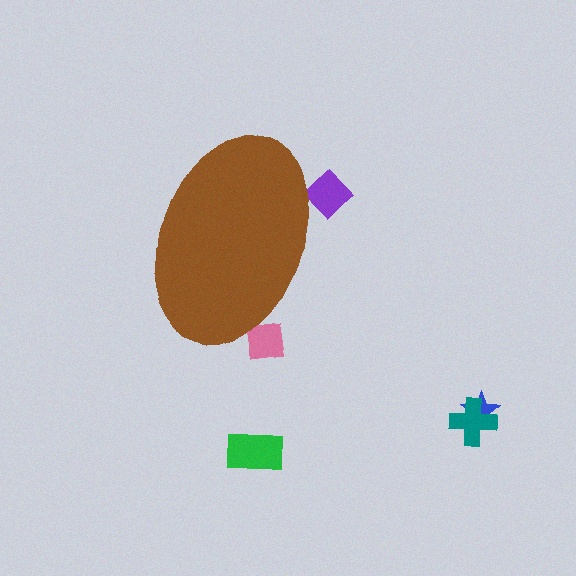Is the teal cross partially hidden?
No, the teal cross is fully visible.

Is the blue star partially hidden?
No, the blue star is fully visible.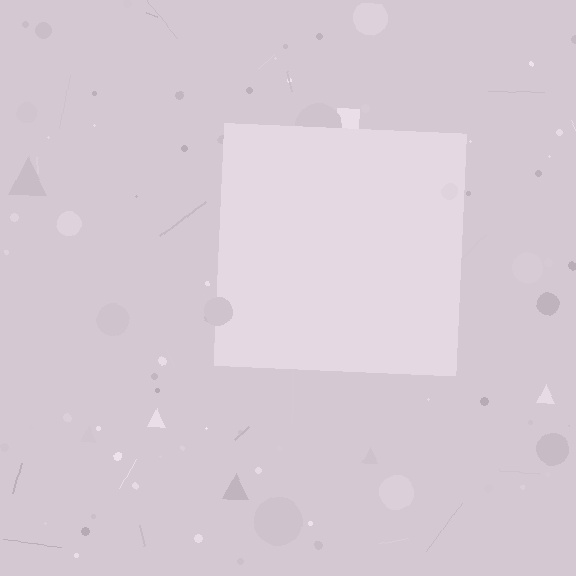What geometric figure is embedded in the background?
A square is embedded in the background.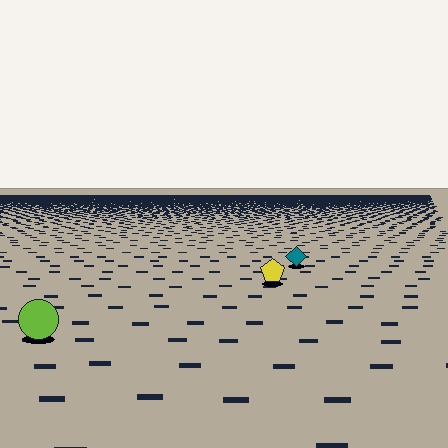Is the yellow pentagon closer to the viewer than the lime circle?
No. The lime circle is closer — you can tell from the texture gradient: the ground texture is coarser near it.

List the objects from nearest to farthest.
From nearest to farthest: the lime circle, the yellow pentagon, the teal diamond.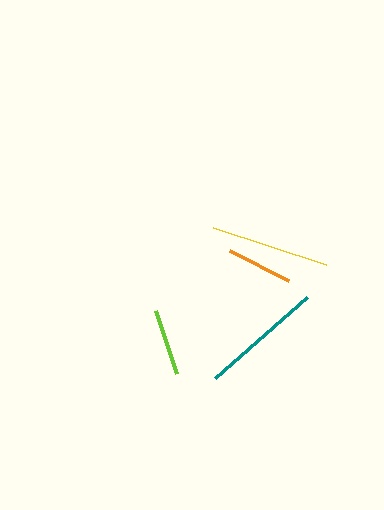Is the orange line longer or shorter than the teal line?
The teal line is longer than the orange line.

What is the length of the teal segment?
The teal segment is approximately 123 pixels long.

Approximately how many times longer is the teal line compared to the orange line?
The teal line is approximately 1.9 times the length of the orange line.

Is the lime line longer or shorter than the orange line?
The lime line is longer than the orange line.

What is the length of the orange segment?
The orange segment is approximately 66 pixels long.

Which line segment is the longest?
The teal line is the longest at approximately 123 pixels.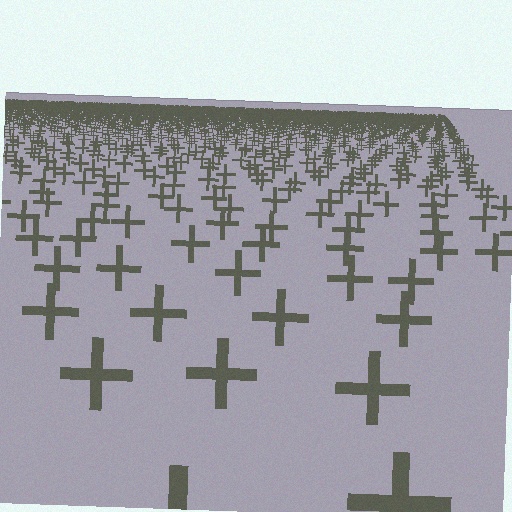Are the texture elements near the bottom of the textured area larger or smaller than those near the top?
Larger. Near the bottom, elements are closer to the viewer and appear at a bigger on-screen size.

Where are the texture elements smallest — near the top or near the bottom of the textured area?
Near the top.